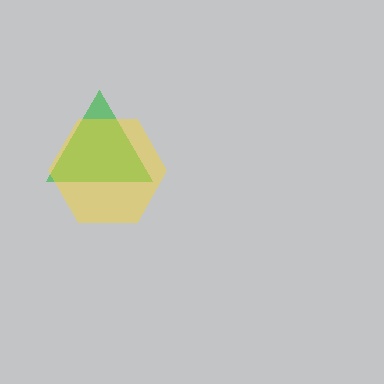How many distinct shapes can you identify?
There are 2 distinct shapes: a green triangle, a yellow hexagon.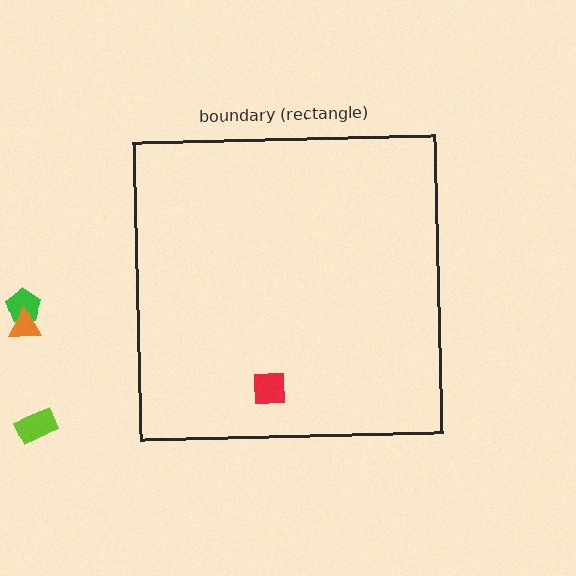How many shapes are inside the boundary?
1 inside, 3 outside.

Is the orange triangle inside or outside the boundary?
Outside.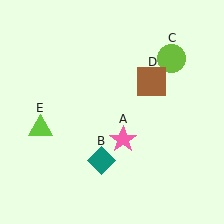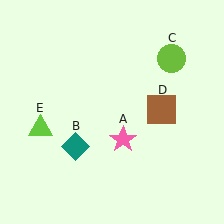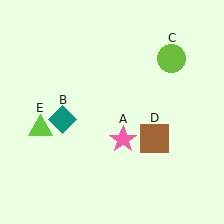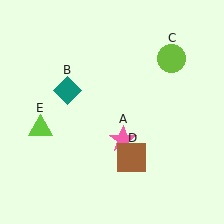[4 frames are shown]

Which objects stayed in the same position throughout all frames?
Pink star (object A) and lime circle (object C) and lime triangle (object E) remained stationary.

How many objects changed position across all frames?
2 objects changed position: teal diamond (object B), brown square (object D).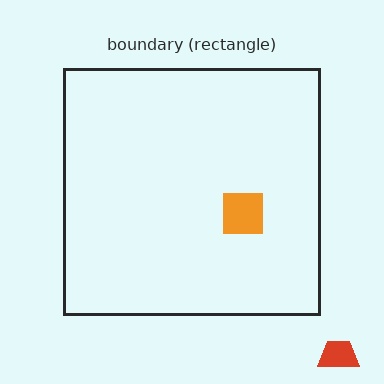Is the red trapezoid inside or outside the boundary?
Outside.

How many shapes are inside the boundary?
1 inside, 1 outside.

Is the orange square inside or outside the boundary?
Inside.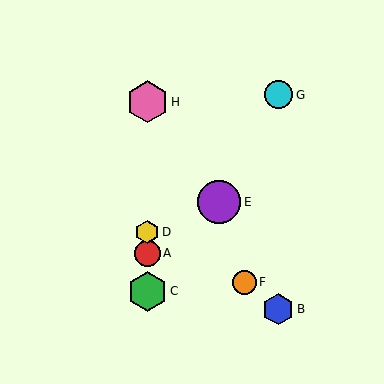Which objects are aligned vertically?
Objects A, C, D, H are aligned vertically.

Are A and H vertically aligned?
Yes, both are at x≈147.